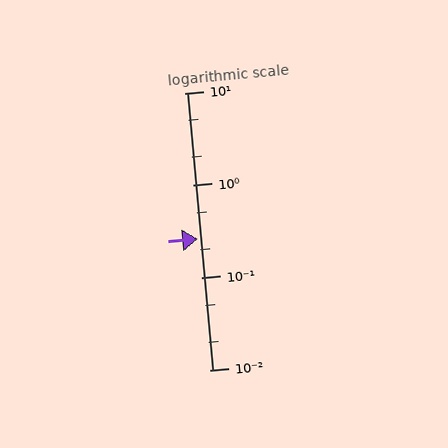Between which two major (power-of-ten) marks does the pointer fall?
The pointer is between 0.1 and 1.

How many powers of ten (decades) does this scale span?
The scale spans 3 decades, from 0.01 to 10.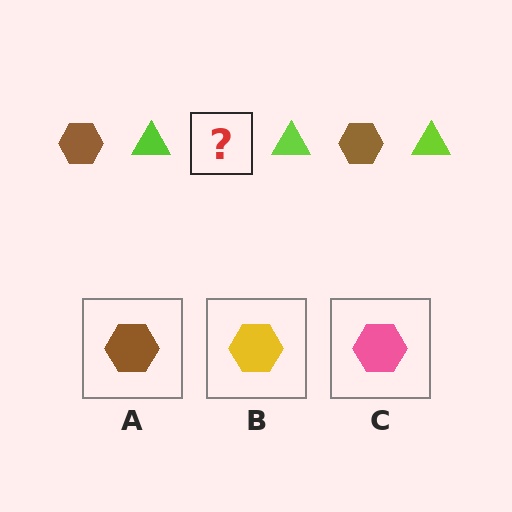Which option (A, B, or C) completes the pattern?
A.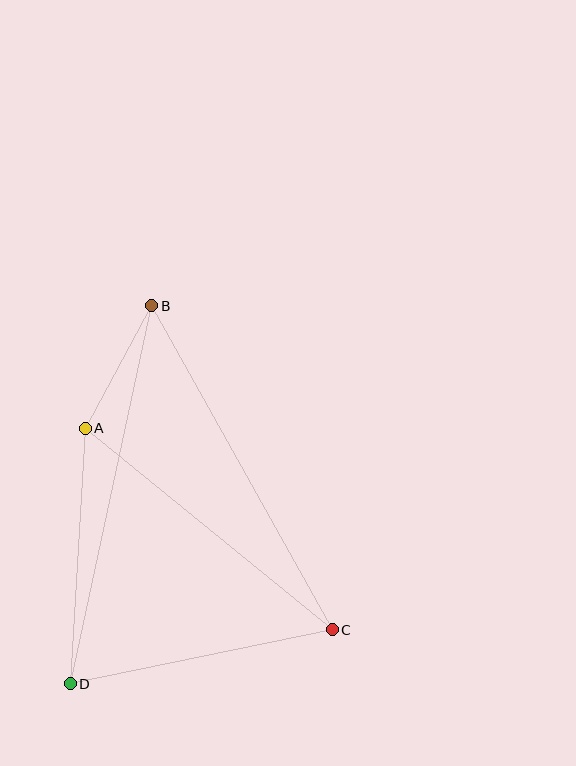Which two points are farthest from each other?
Points B and D are farthest from each other.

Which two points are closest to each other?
Points A and B are closest to each other.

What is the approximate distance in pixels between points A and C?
The distance between A and C is approximately 319 pixels.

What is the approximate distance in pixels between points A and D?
The distance between A and D is approximately 256 pixels.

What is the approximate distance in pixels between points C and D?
The distance between C and D is approximately 267 pixels.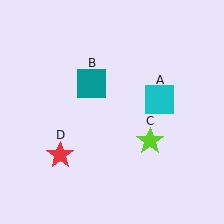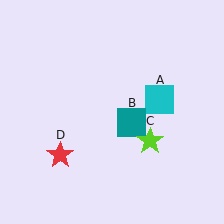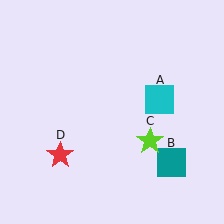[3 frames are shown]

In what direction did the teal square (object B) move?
The teal square (object B) moved down and to the right.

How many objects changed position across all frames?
1 object changed position: teal square (object B).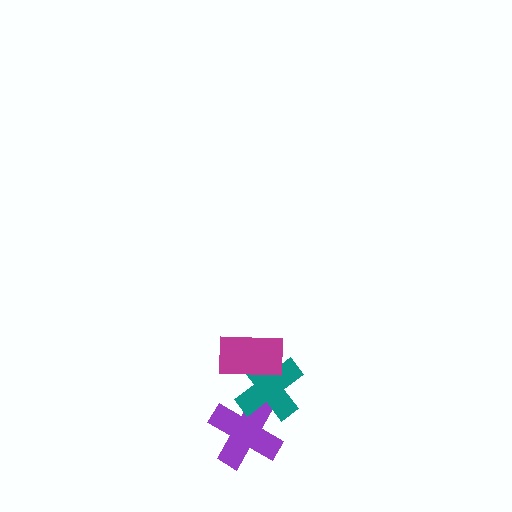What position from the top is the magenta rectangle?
The magenta rectangle is 1st from the top.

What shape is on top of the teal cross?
The magenta rectangle is on top of the teal cross.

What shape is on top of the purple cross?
The teal cross is on top of the purple cross.